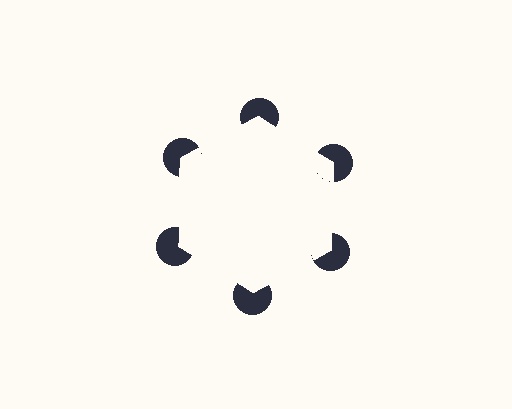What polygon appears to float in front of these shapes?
An illusory hexagon — its edges are inferred from the aligned wedge cuts in the pac-man discs, not physically drawn.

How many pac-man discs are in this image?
There are 6 — one at each vertex of the illusory hexagon.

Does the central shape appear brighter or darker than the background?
It typically appears slightly brighter than the background, even though no actual brightness change is drawn.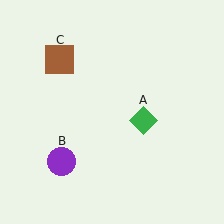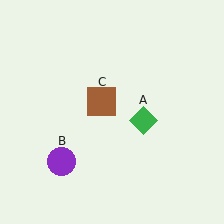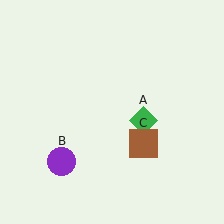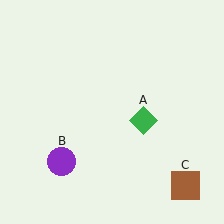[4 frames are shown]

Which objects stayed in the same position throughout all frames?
Green diamond (object A) and purple circle (object B) remained stationary.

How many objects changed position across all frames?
1 object changed position: brown square (object C).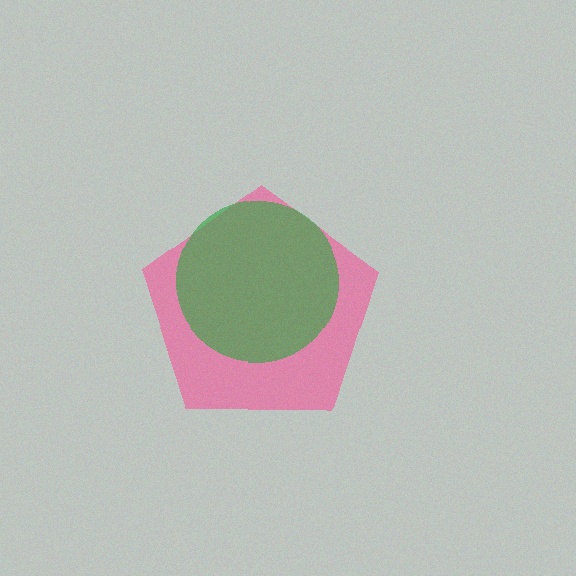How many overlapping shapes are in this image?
There are 2 overlapping shapes in the image.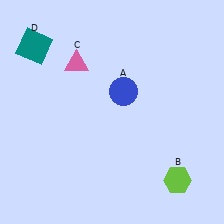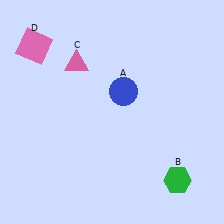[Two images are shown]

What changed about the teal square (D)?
In Image 1, D is teal. In Image 2, it changed to pink.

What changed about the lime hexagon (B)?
In Image 1, B is lime. In Image 2, it changed to green.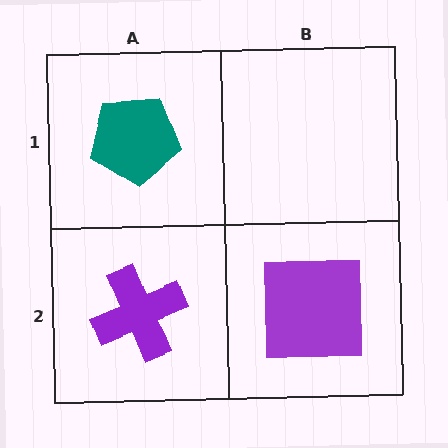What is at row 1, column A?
A teal pentagon.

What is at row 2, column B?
A purple square.